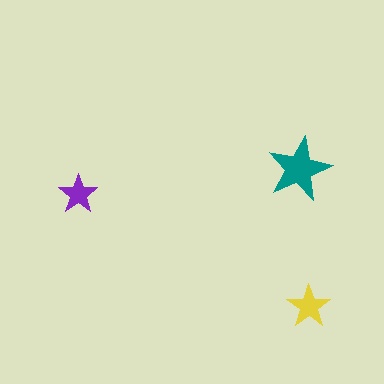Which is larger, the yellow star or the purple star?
The yellow one.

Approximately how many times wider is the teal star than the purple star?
About 1.5 times wider.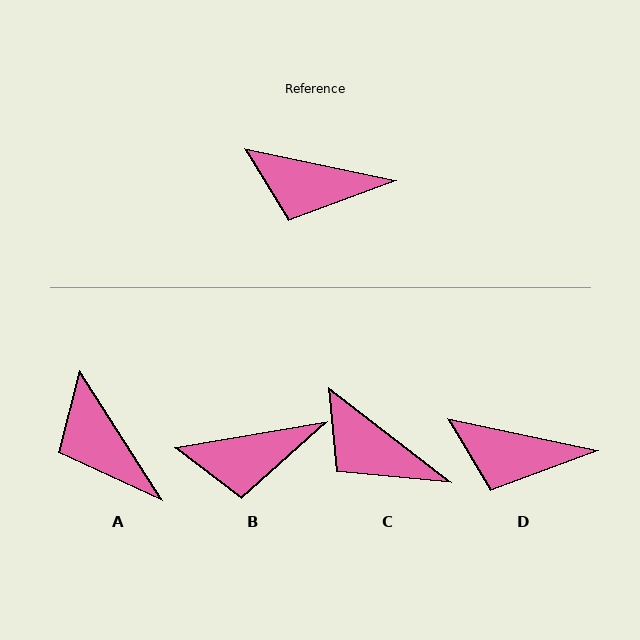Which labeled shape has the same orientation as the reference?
D.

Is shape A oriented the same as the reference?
No, it is off by about 45 degrees.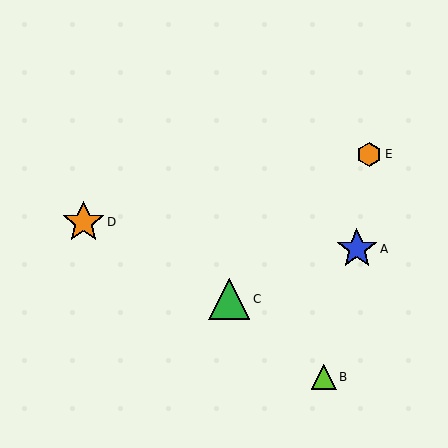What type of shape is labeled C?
Shape C is a green triangle.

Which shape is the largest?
The orange star (labeled D) is the largest.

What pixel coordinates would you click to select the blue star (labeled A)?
Click at (357, 249) to select the blue star A.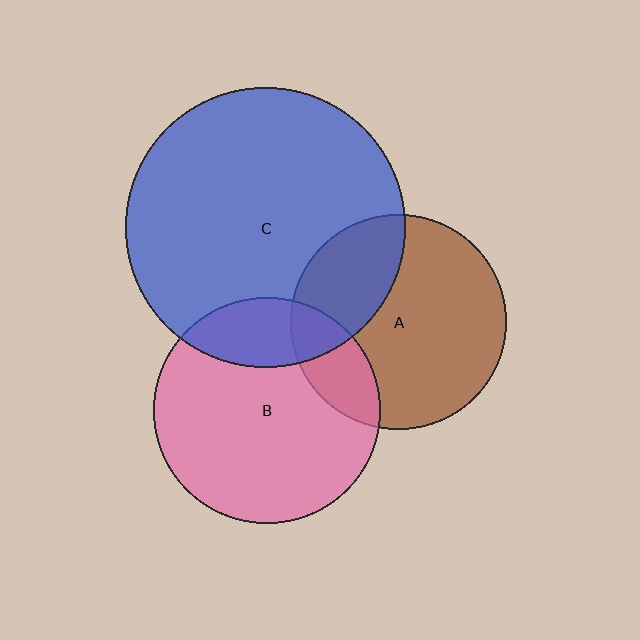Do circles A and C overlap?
Yes.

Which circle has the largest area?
Circle C (blue).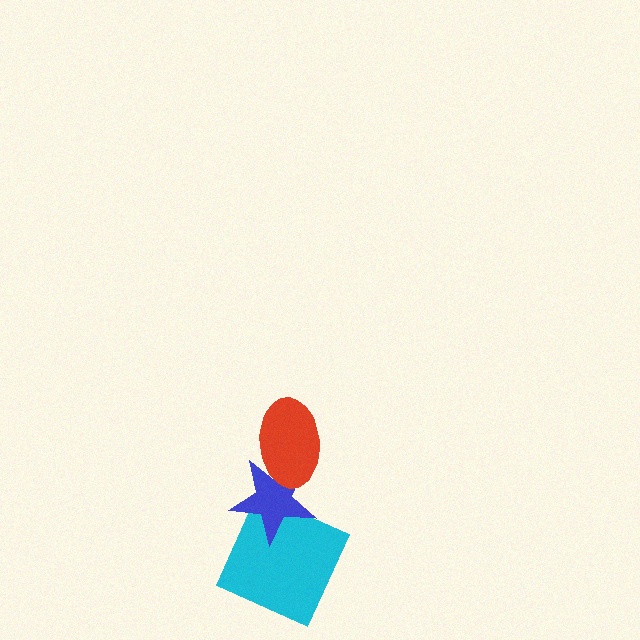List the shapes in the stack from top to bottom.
From top to bottom: the red ellipse, the blue star, the cyan square.